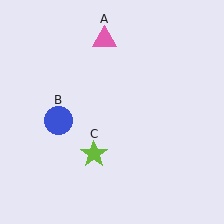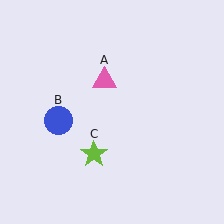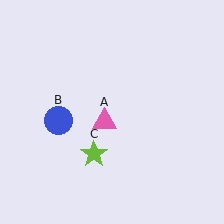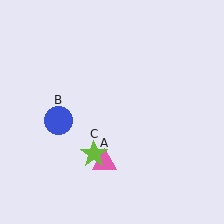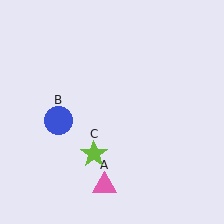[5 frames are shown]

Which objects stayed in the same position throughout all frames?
Blue circle (object B) and lime star (object C) remained stationary.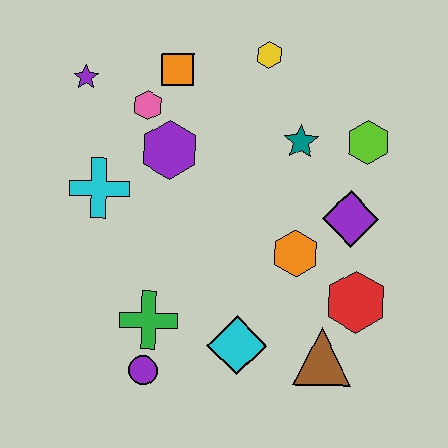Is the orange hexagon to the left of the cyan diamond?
No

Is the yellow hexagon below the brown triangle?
No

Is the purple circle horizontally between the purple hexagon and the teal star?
No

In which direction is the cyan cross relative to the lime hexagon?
The cyan cross is to the left of the lime hexagon.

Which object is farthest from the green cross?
The yellow hexagon is farthest from the green cross.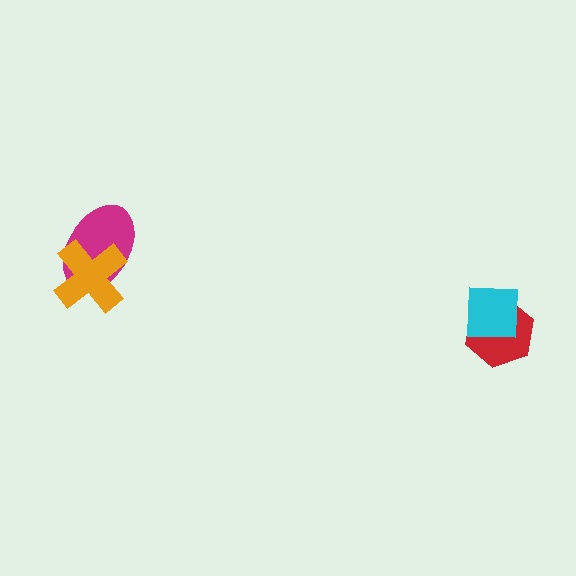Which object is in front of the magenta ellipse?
The orange cross is in front of the magenta ellipse.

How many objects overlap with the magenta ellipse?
1 object overlaps with the magenta ellipse.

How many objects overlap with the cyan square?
1 object overlaps with the cyan square.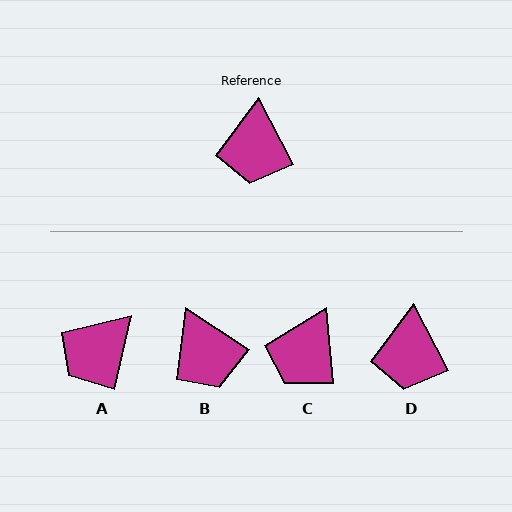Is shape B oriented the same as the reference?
No, it is off by about 29 degrees.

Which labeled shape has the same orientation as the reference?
D.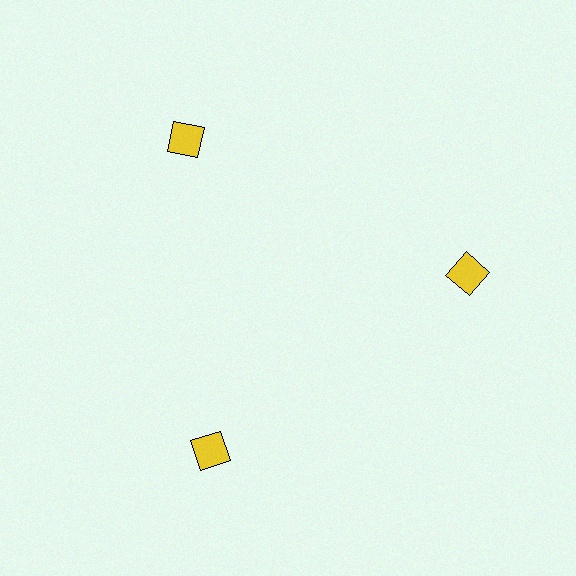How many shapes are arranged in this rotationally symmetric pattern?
There are 3 shapes, arranged in 3 groups of 1.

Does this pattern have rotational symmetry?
Yes, this pattern has 3-fold rotational symmetry. It looks the same after rotating 120 degrees around the center.